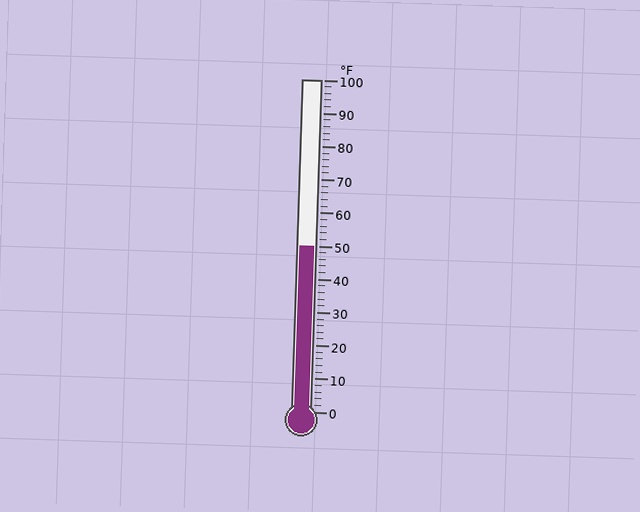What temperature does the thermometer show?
The thermometer shows approximately 50°F.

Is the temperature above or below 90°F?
The temperature is below 90°F.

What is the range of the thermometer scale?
The thermometer scale ranges from 0°F to 100°F.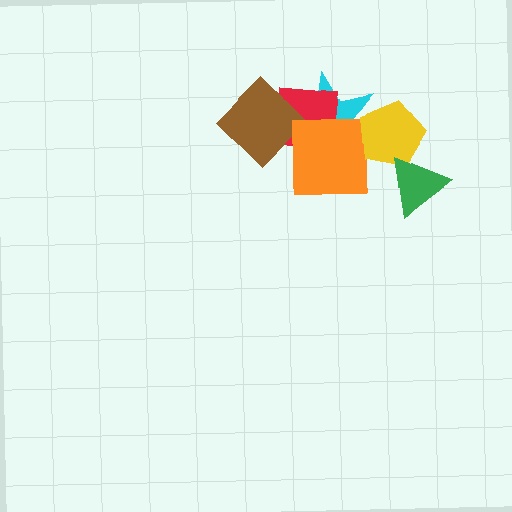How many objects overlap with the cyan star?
4 objects overlap with the cyan star.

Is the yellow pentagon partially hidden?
Yes, it is partially covered by another shape.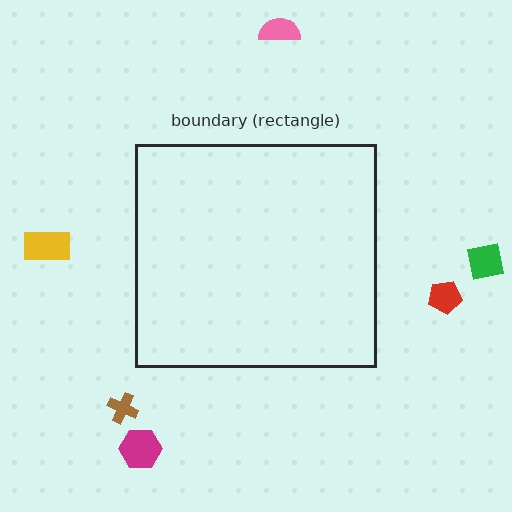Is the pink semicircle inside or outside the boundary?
Outside.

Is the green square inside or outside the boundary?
Outside.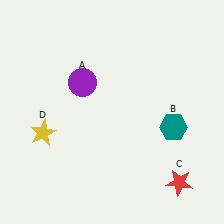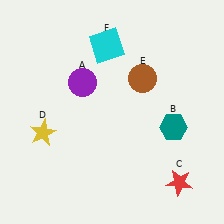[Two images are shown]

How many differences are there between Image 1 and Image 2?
There are 2 differences between the two images.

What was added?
A brown circle (E), a cyan square (F) were added in Image 2.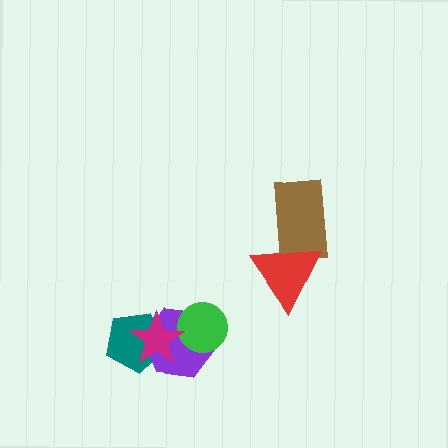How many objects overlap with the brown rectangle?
1 object overlaps with the brown rectangle.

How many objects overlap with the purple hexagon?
3 objects overlap with the purple hexagon.